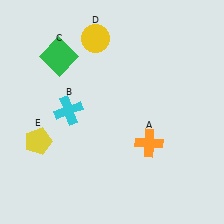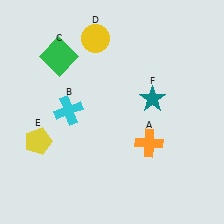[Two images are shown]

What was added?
A teal star (F) was added in Image 2.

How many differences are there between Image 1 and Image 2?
There is 1 difference between the two images.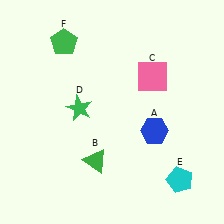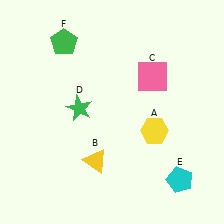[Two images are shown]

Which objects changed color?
A changed from blue to yellow. B changed from green to yellow.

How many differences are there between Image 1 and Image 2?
There are 2 differences between the two images.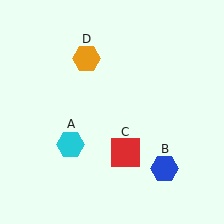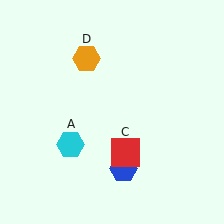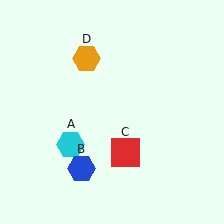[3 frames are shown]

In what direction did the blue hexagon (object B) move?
The blue hexagon (object B) moved left.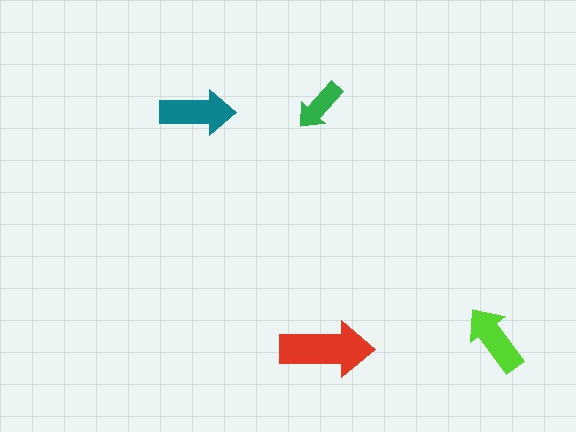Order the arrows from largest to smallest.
the red one, the teal one, the lime one, the green one.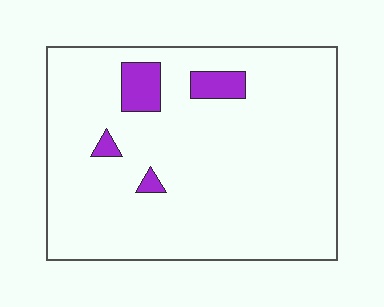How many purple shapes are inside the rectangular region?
4.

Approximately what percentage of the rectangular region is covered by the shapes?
Approximately 5%.